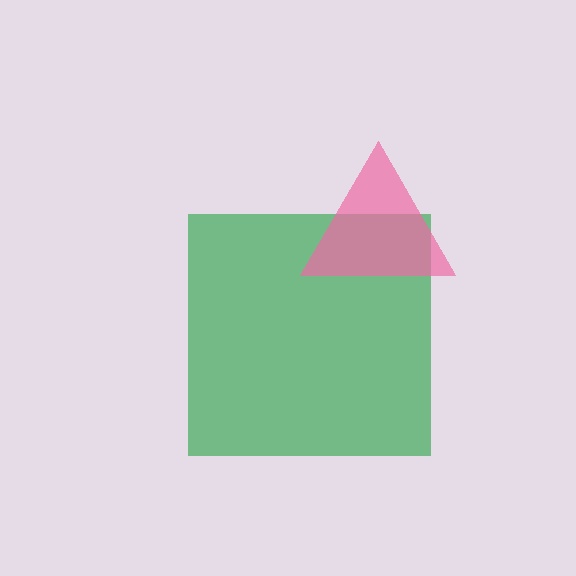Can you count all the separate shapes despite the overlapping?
Yes, there are 2 separate shapes.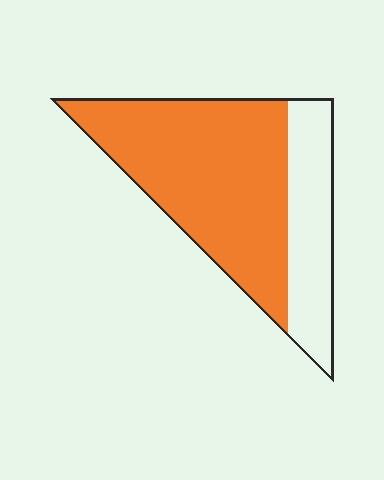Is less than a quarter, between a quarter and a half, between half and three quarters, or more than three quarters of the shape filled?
Between half and three quarters.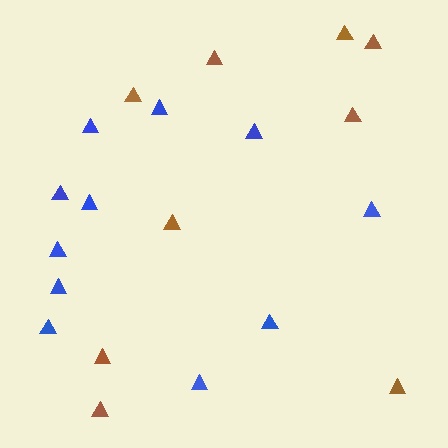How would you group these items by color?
There are 2 groups: one group of brown triangles (9) and one group of blue triangles (11).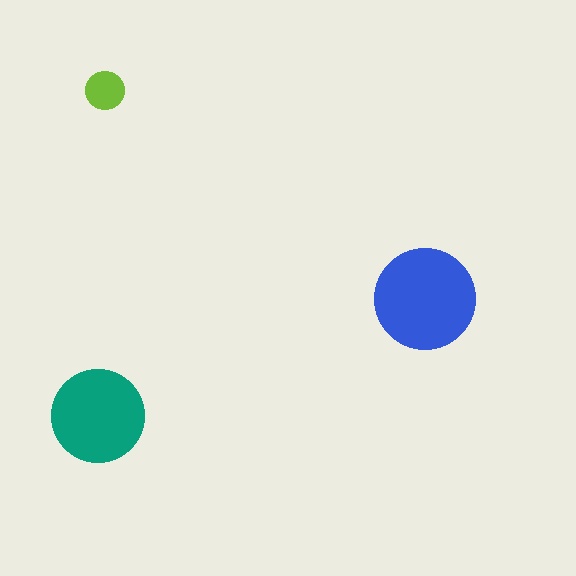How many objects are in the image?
There are 3 objects in the image.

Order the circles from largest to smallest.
the blue one, the teal one, the lime one.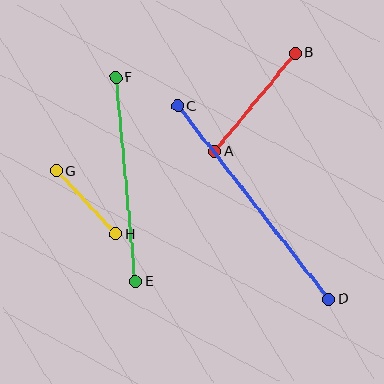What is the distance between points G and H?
The distance is approximately 87 pixels.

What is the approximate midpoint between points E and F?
The midpoint is at approximately (125, 179) pixels.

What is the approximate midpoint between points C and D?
The midpoint is at approximately (253, 203) pixels.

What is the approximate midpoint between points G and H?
The midpoint is at approximately (86, 203) pixels.